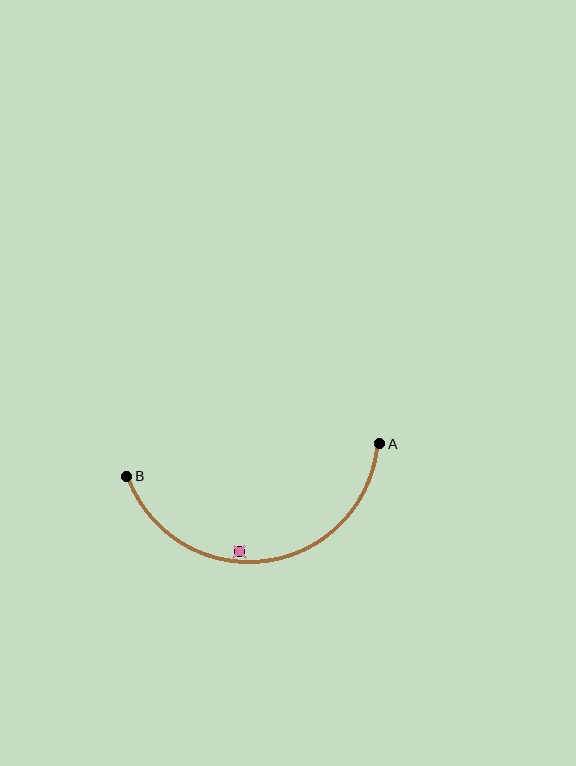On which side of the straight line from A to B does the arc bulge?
The arc bulges below the straight line connecting A and B.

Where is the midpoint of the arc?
The arc midpoint is the point on the curve farthest from the straight line joining A and B. It sits below that line.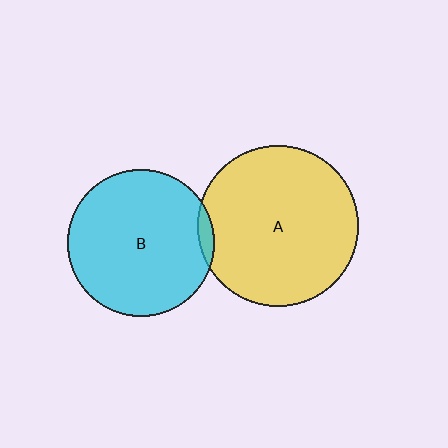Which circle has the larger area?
Circle A (yellow).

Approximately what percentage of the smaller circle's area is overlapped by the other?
Approximately 5%.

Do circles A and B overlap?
Yes.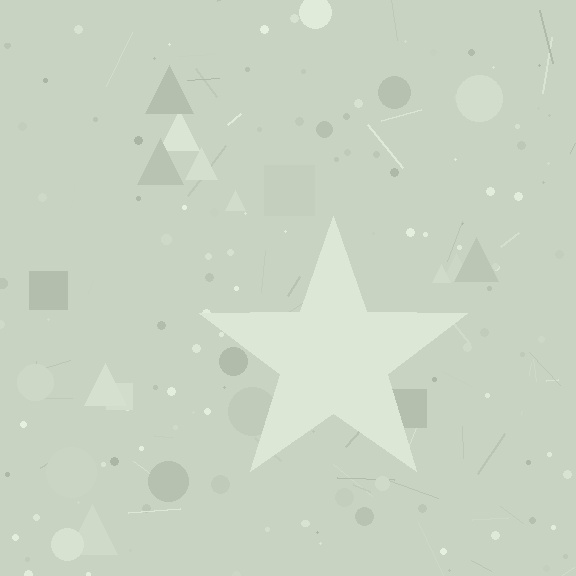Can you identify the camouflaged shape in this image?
The camouflaged shape is a star.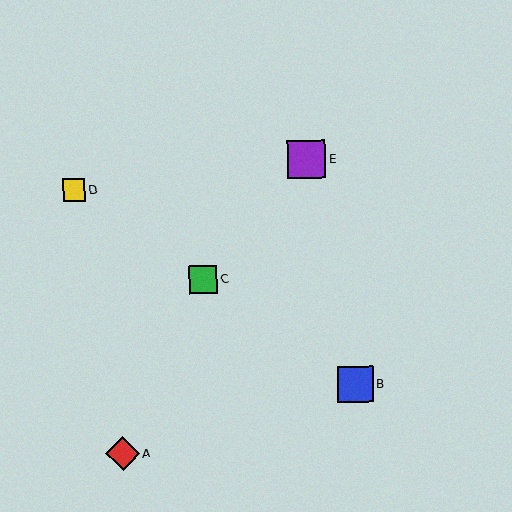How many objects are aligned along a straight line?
3 objects (B, C, D) are aligned along a straight line.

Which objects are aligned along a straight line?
Objects B, C, D are aligned along a straight line.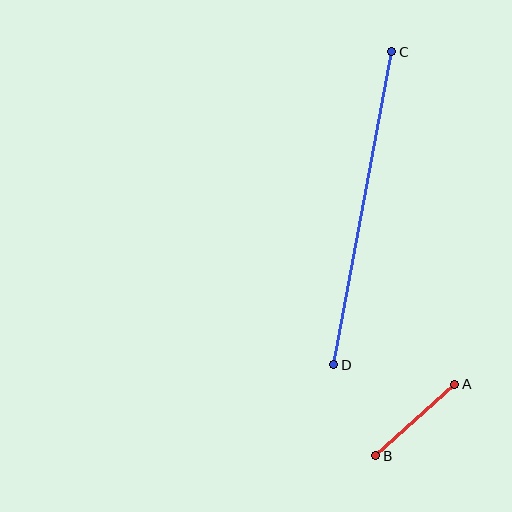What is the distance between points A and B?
The distance is approximately 107 pixels.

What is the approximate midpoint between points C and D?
The midpoint is at approximately (363, 208) pixels.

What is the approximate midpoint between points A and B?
The midpoint is at approximately (415, 420) pixels.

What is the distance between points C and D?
The distance is approximately 318 pixels.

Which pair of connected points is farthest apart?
Points C and D are farthest apart.